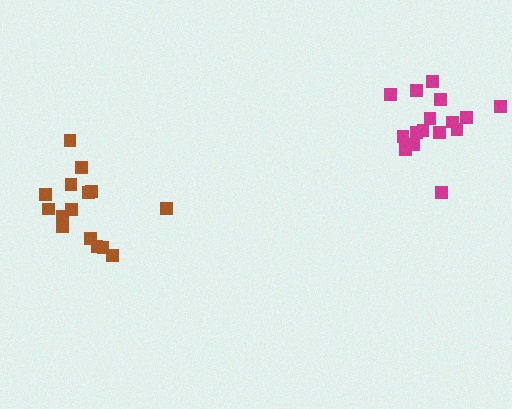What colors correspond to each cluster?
The clusters are colored: brown, magenta.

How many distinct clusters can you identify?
There are 2 distinct clusters.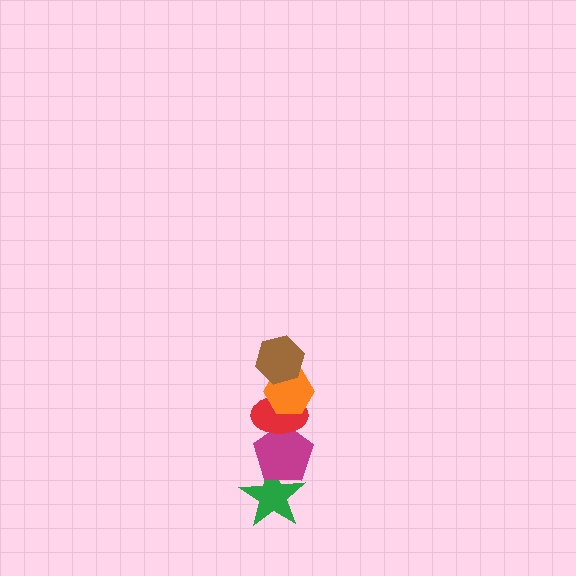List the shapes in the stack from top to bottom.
From top to bottom: the brown hexagon, the orange hexagon, the red ellipse, the magenta pentagon, the green star.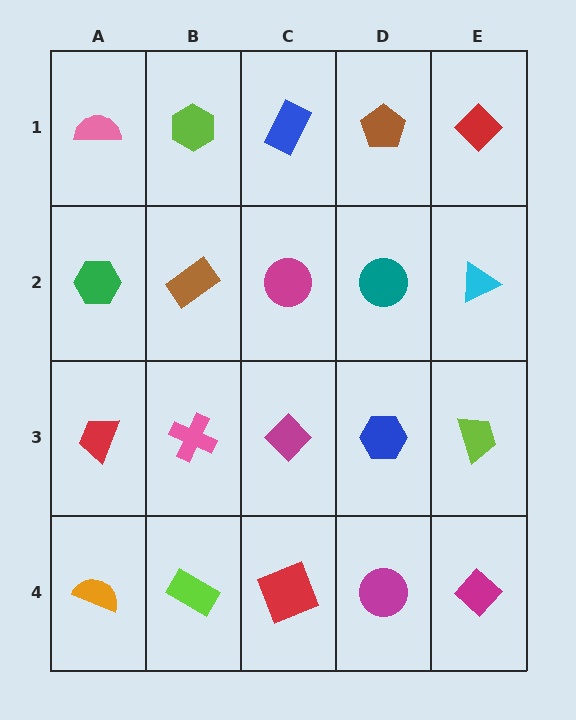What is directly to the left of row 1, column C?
A lime hexagon.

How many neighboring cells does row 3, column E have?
3.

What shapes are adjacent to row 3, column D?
A teal circle (row 2, column D), a magenta circle (row 4, column D), a magenta diamond (row 3, column C), a lime trapezoid (row 3, column E).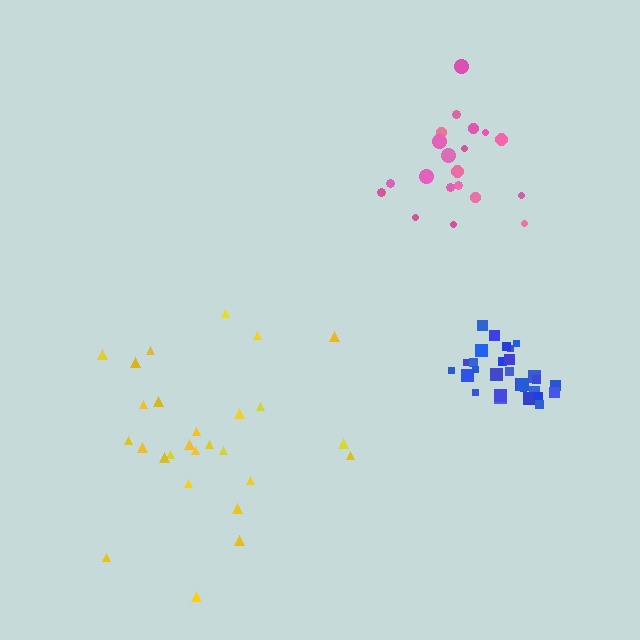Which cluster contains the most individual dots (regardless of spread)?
Blue (30).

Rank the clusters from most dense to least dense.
blue, pink, yellow.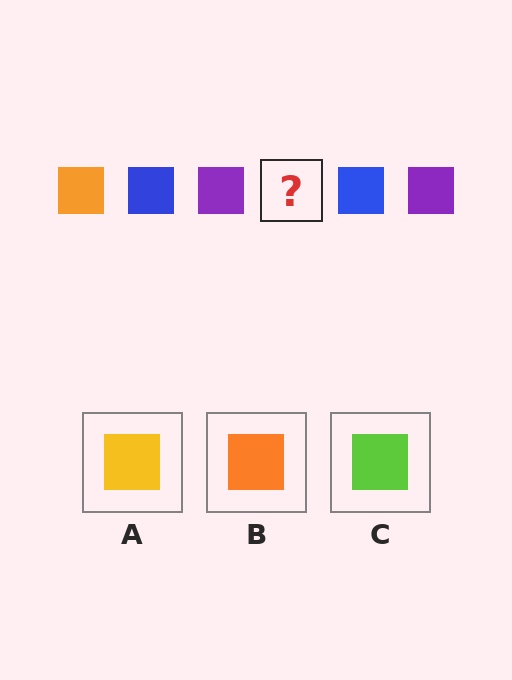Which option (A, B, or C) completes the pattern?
B.